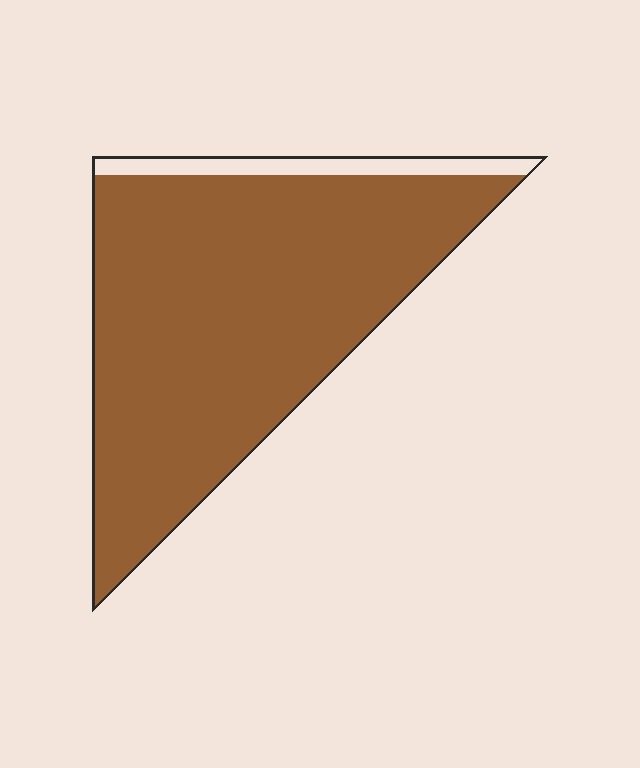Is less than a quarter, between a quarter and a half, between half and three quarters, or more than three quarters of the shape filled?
More than three quarters.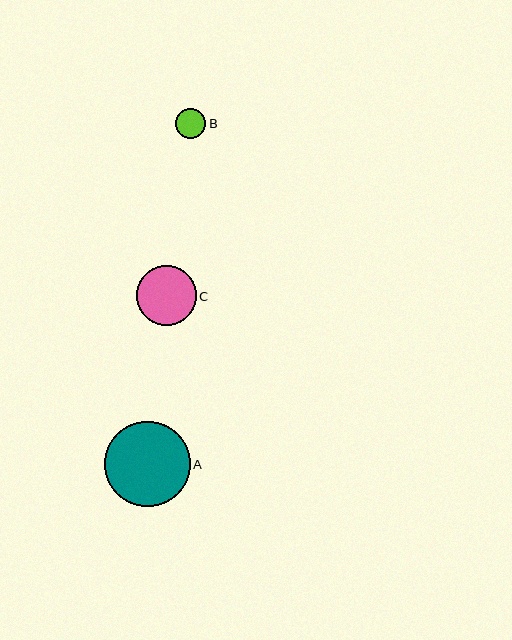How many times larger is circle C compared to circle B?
Circle C is approximately 2.0 times the size of circle B.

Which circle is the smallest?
Circle B is the smallest with a size of approximately 30 pixels.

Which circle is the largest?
Circle A is the largest with a size of approximately 85 pixels.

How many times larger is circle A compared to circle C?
Circle A is approximately 1.4 times the size of circle C.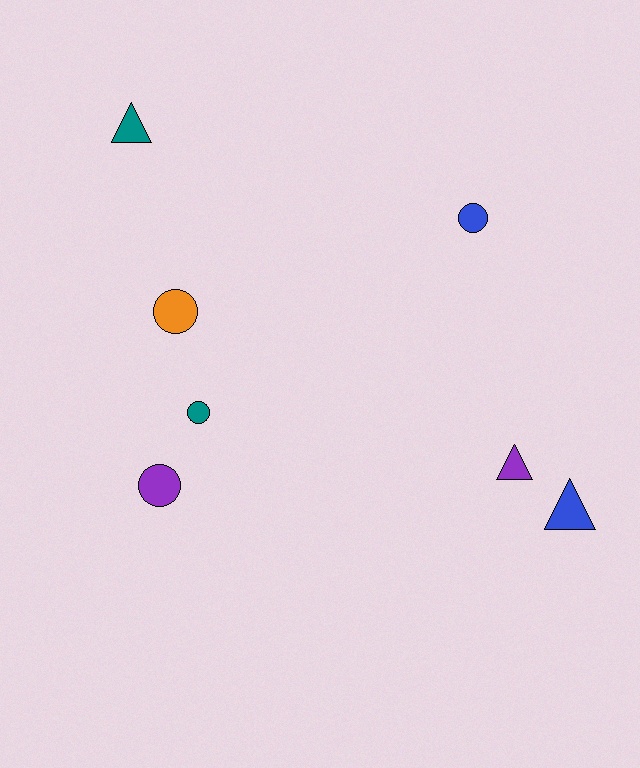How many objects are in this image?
There are 7 objects.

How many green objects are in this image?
There are no green objects.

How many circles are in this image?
There are 4 circles.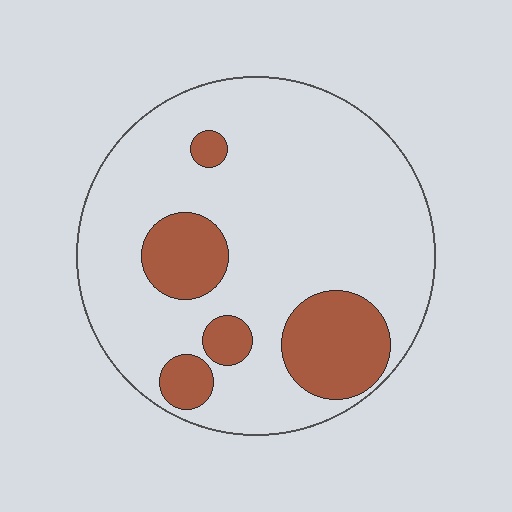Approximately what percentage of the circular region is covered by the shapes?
Approximately 20%.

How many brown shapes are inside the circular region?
5.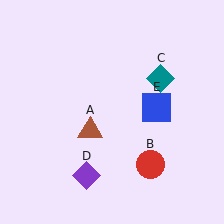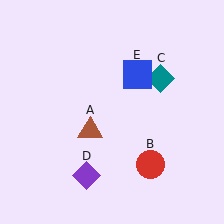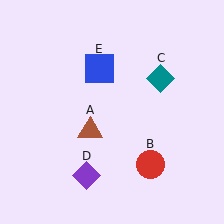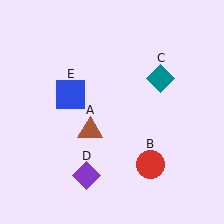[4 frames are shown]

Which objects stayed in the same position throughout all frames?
Brown triangle (object A) and red circle (object B) and teal diamond (object C) and purple diamond (object D) remained stationary.